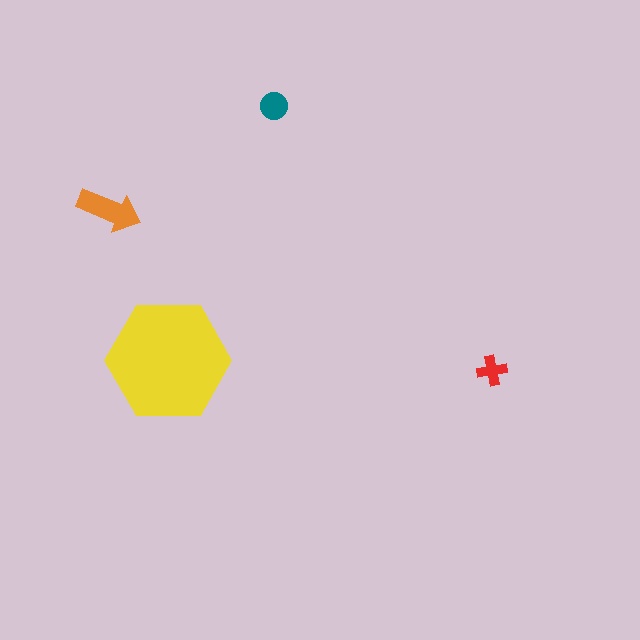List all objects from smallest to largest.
The red cross, the teal circle, the orange arrow, the yellow hexagon.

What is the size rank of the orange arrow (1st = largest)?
2nd.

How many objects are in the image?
There are 4 objects in the image.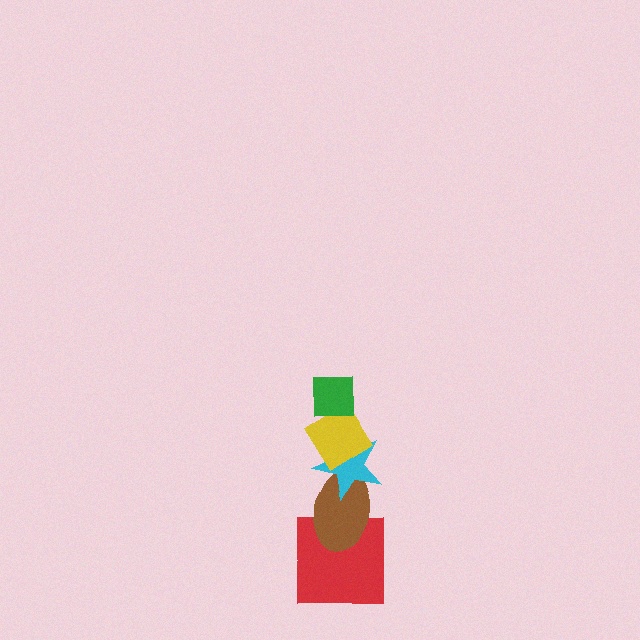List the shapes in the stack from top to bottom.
From top to bottom: the green square, the yellow diamond, the cyan star, the brown ellipse, the red square.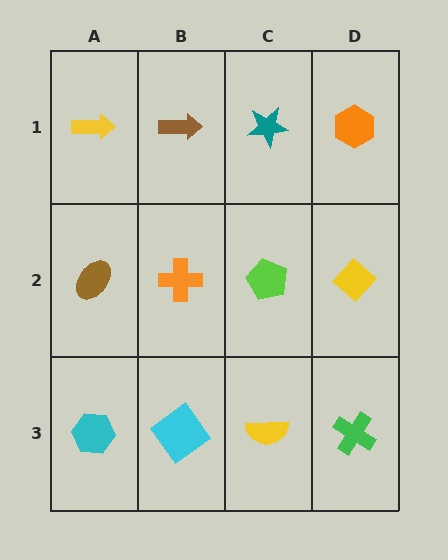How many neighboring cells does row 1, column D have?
2.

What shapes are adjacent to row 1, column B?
An orange cross (row 2, column B), a yellow arrow (row 1, column A), a teal star (row 1, column C).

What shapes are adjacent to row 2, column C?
A teal star (row 1, column C), a yellow semicircle (row 3, column C), an orange cross (row 2, column B), a yellow diamond (row 2, column D).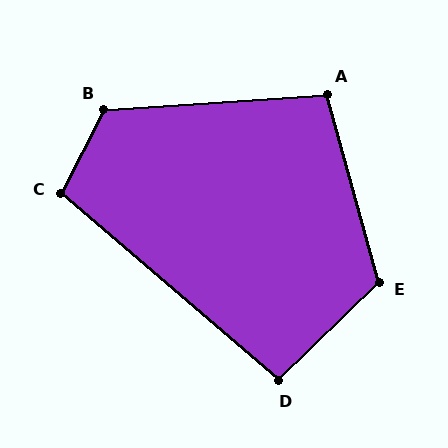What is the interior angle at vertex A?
Approximately 102 degrees (obtuse).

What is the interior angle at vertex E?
Approximately 119 degrees (obtuse).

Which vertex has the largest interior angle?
B, at approximately 121 degrees.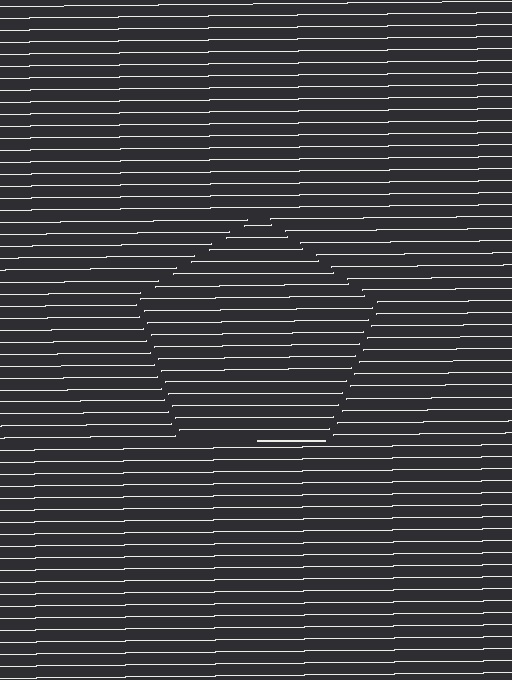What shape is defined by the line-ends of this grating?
An illusory pentagon. The interior of the shape contains the same grating, shifted by half a period — the contour is defined by the phase discontinuity where line-ends from the inner and outer gratings abut.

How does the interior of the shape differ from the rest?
The interior of the shape contains the same grating, shifted by half a period — the contour is defined by the phase discontinuity where line-ends from the inner and outer gratings abut.